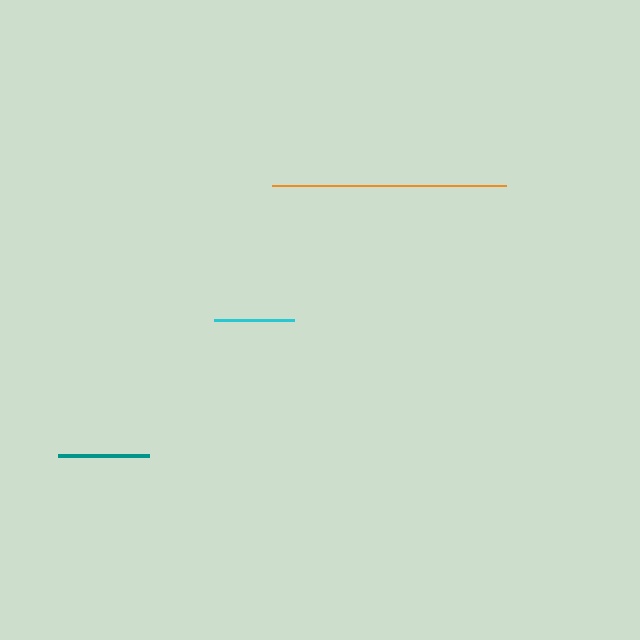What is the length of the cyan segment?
The cyan segment is approximately 79 pixels long.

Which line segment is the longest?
The orange line is the longest at approximately 234 pixels.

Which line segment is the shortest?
The cyan line is the shortest at approximately 79 pixels.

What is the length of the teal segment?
The teal segment is approximately 91 pixels long.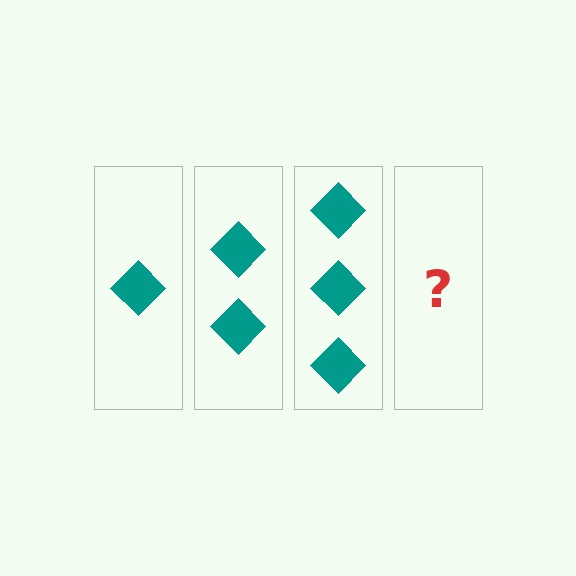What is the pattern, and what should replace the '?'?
The pattern is that each step adds one more diamond. The '?' should be 4 diamonds.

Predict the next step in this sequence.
The next step is 4 diamonds.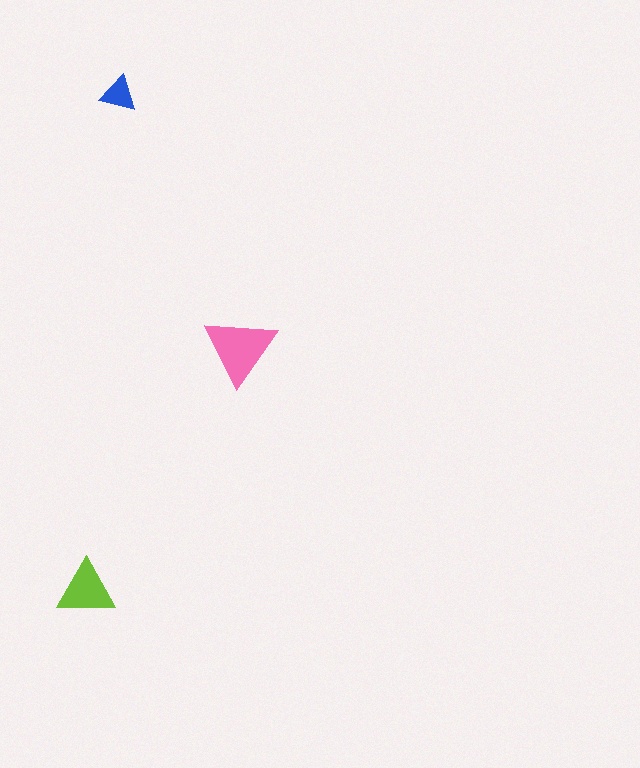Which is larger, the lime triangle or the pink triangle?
The pink one.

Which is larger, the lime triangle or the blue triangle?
The lime one.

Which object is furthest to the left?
The lime triangle is leftmost.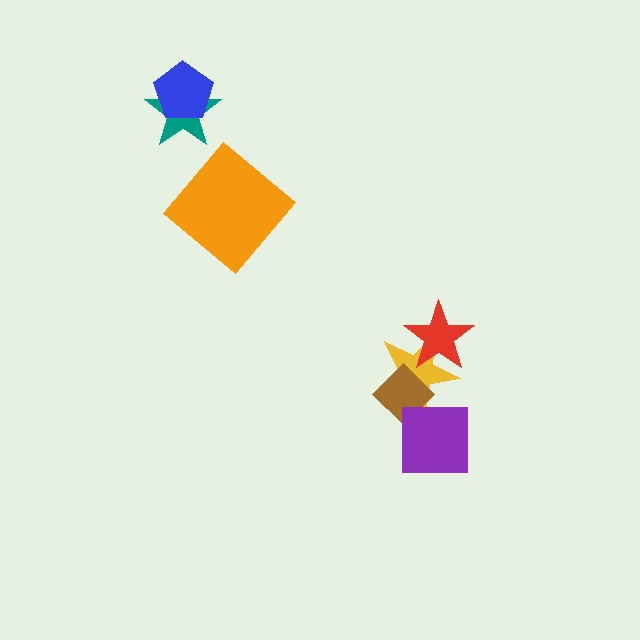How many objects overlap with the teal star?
1 object overlaps with the teal star.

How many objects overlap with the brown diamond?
2 objects overlap with the brown diamond.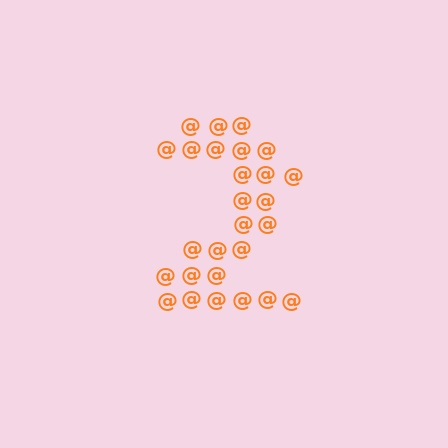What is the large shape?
The large shape is the digit 2.